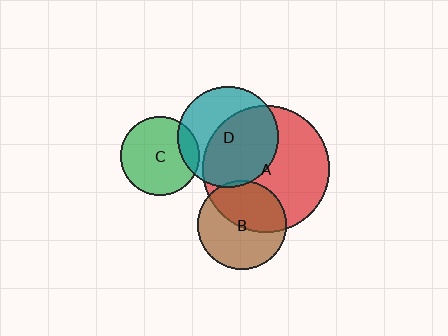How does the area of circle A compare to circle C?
Approximately 2.6 times.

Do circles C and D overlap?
Yes.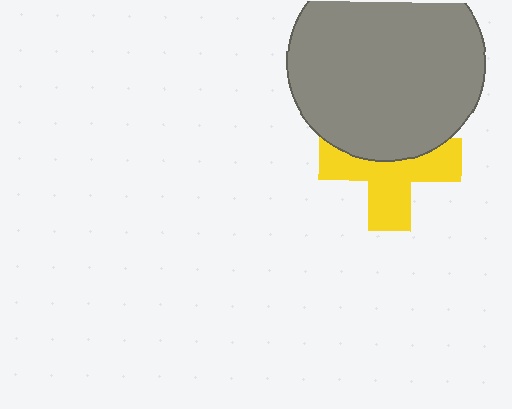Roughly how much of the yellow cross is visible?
About half of it is visible (roughly 59%).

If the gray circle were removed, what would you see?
You would see the complete yellow cross.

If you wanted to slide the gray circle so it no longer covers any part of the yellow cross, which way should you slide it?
Slide it up — that is the most direct way to separate the two shapes.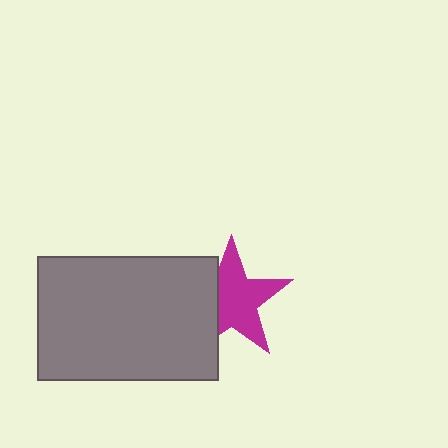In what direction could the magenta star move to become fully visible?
The magenta star could move right. That would shift it out from behind the gray rectangle entirely.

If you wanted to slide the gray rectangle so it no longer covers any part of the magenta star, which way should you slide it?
Slide it left — that is the most direct way to separate the two shapes.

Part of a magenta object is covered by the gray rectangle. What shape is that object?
It is a star.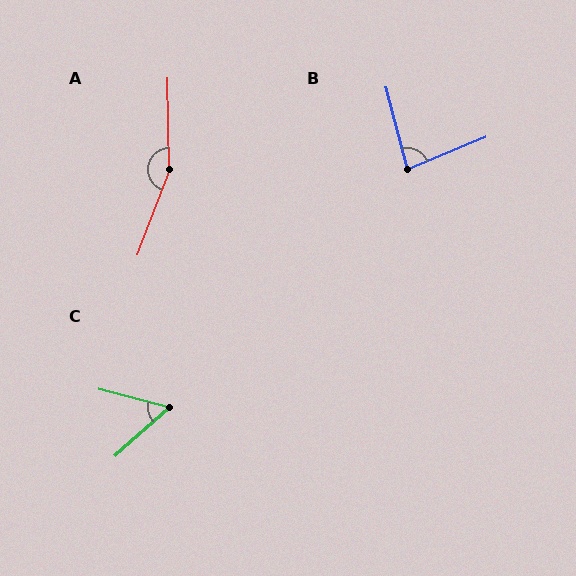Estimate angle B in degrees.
Approximately 82 degrees.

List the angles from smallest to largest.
C (56°), B (82°), A (158°).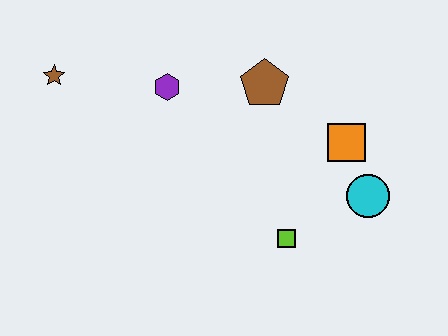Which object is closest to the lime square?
The cyan circle is closest to the lime square.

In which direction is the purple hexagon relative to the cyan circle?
The purple hexagon is to the left of the cyan circle.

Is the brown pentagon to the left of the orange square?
Yes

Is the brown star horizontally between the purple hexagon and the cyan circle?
No